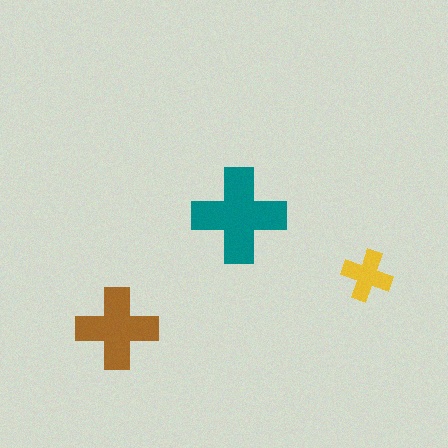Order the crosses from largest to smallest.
the teal one, the brown one, the yellow one.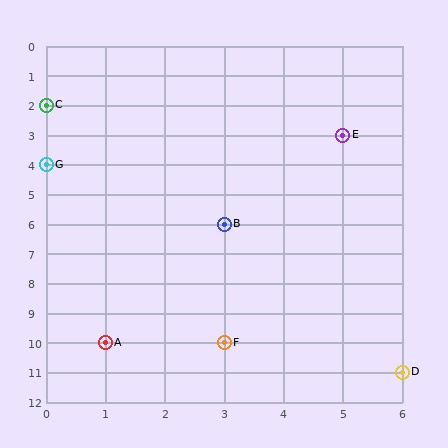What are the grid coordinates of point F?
Point F is at grid coordinates (3, 10).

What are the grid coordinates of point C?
Point C is at grid coordinates (0, 2).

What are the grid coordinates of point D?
Point D is at grid coordinates (6, 11).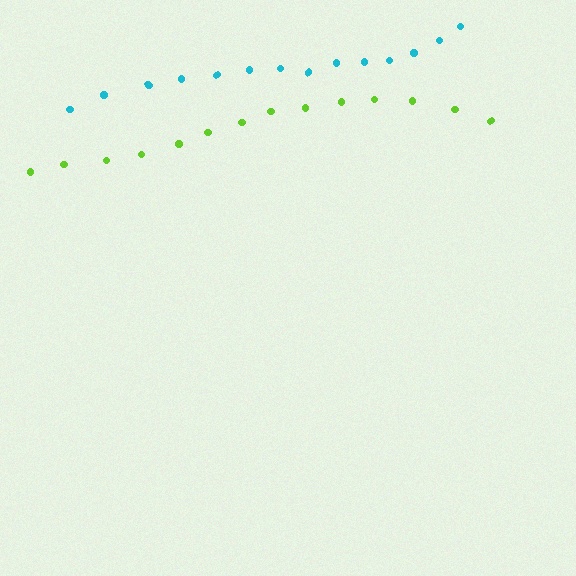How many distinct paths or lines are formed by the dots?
There are 2 distinct paths.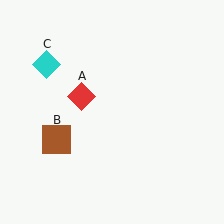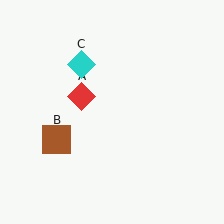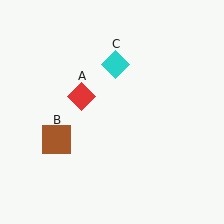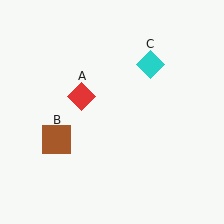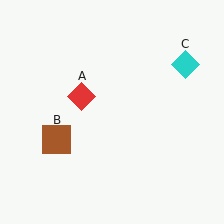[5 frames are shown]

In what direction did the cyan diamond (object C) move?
The cyan diamond (object C) moved right.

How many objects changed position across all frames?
1 object changed position: cyan diamond (object C).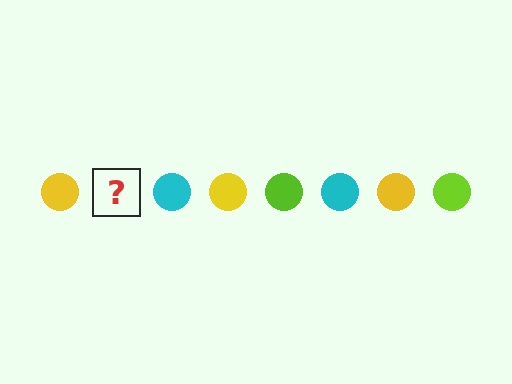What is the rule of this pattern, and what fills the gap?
The rule is that the pattern cycles through yellow, lime, cyan circles. The gap should be filled with a lime circle.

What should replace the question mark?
The question mark should be replaced with a lime circle.